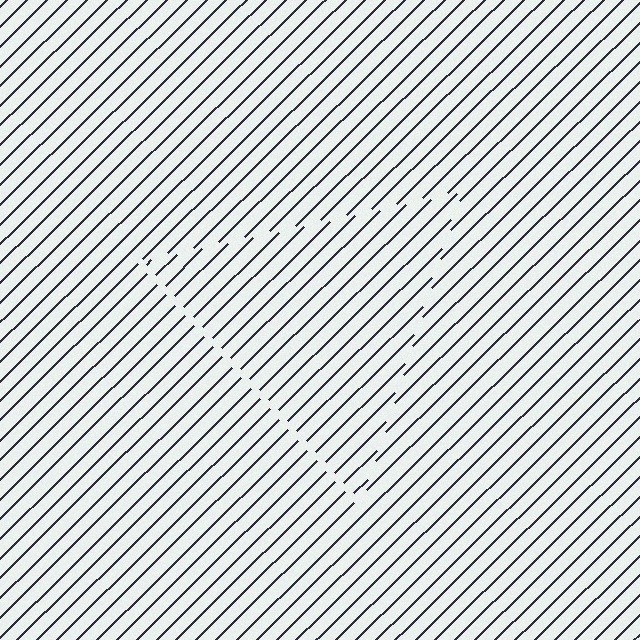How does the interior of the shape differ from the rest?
The interior of the shape contains the same grating, shifted by half a period — the contour is defined by the phase discontinuity where line-ends from the inner and outer gratings abut.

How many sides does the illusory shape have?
3 sides — the line-ends trace a triangle.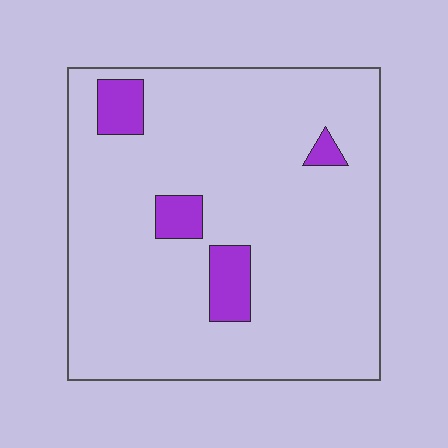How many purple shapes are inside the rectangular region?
4.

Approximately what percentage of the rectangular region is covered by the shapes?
Approximately 10%.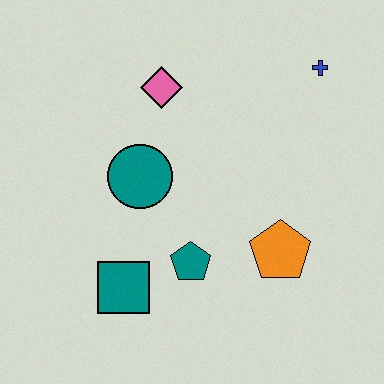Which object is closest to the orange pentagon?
The teal pentagon is closest to the orange pentagon.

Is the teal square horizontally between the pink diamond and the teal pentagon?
No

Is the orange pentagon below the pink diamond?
Yes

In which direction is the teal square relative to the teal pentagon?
The teal square is to the left of the teal pentagon.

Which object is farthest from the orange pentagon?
The pink diamond is farthest from the orange pentagon.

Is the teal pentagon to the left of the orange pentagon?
Yes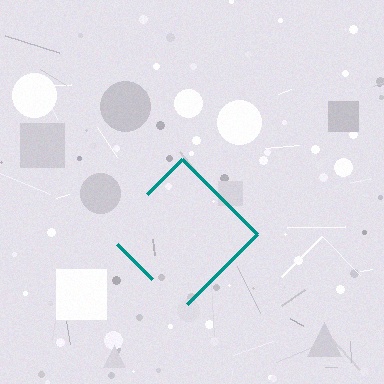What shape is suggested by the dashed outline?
The dashed outline suggests a diamond.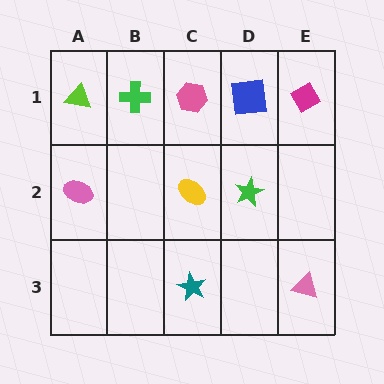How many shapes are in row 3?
2 shapes.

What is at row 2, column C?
A yellow ellipse.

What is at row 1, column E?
A magenta diamond.